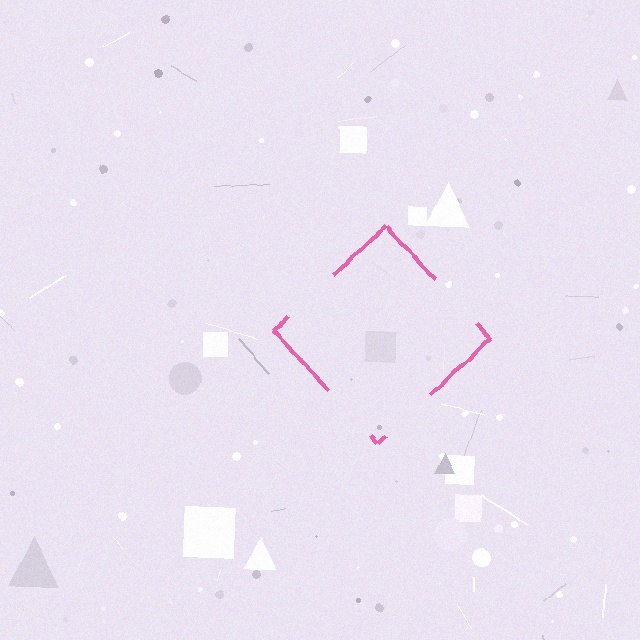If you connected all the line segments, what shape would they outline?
They would outline a diamond.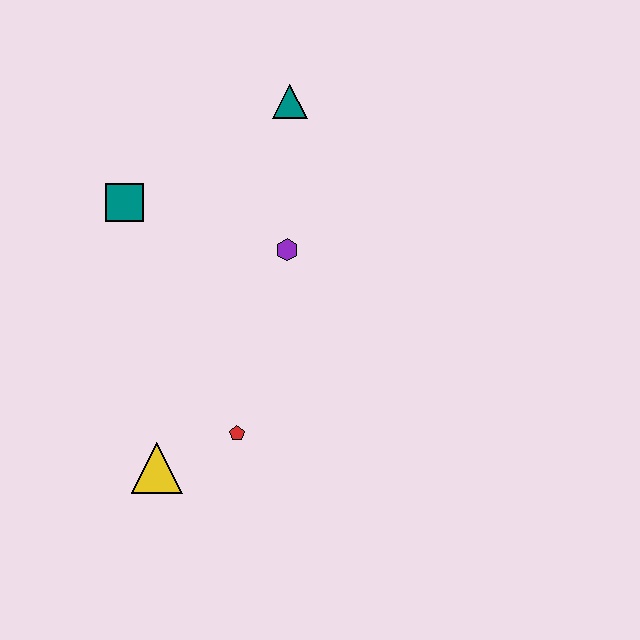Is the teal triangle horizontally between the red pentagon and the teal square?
No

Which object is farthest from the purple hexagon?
The yellow triangle is farthest from the purple hexagon.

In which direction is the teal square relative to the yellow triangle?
The teal square is above the yellow triangle.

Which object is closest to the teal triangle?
The purple hexagon is closest to the teal triangle.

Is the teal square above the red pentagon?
Yes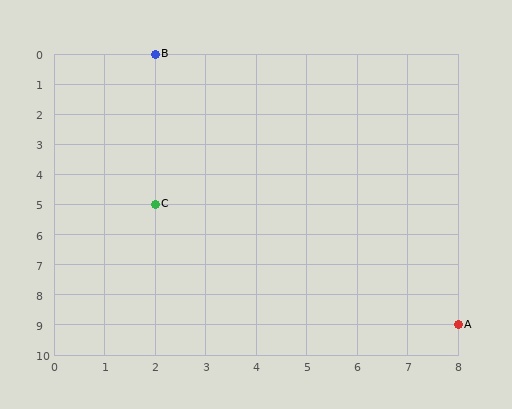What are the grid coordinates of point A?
Point A is at grid coordinates (8, 9).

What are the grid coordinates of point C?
Point C is at grid coordinates (2, 5).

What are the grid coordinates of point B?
Point B is at grid coordinates (2, 0).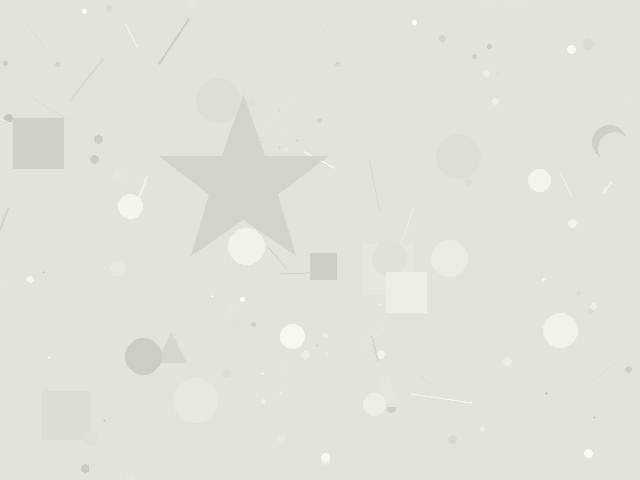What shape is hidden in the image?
A star is hidden in the image.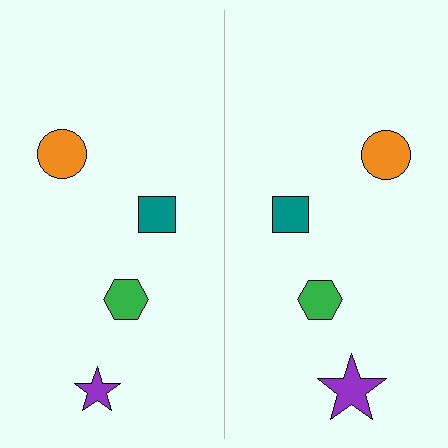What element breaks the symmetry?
The purple star on the right side has a different size than its mirror counterpart.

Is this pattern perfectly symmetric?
No, the pattern is not perfectly symmetric. The purple star on the right side has a different size than its mirror counterpart.